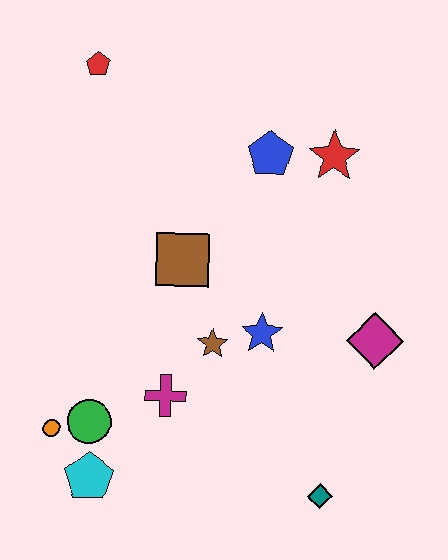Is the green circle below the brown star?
Yes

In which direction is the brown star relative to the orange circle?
The brown star is to the right of the orange circle.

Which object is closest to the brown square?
The brown star is closest to the brown square.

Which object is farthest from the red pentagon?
The teal diamond is farthest from the red pentagon.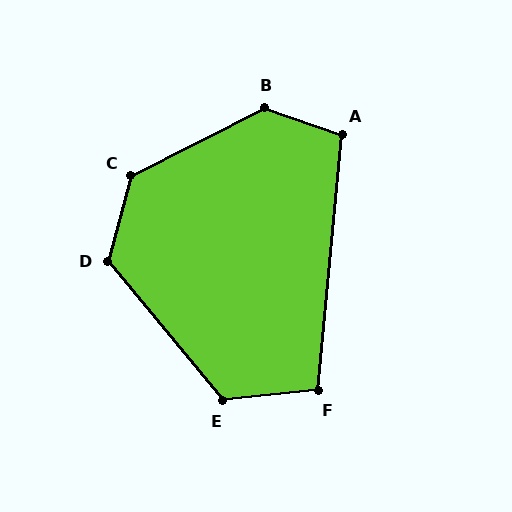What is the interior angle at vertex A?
Approximately 104 degrees (obtuse).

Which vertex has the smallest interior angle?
F, at approximately 101 degrees.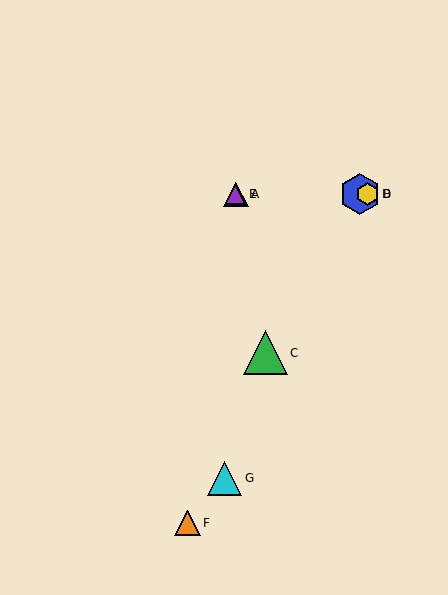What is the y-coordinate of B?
Object B is at y≈194.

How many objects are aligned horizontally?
4 objects (A, B, D, E) are aligned horizontally.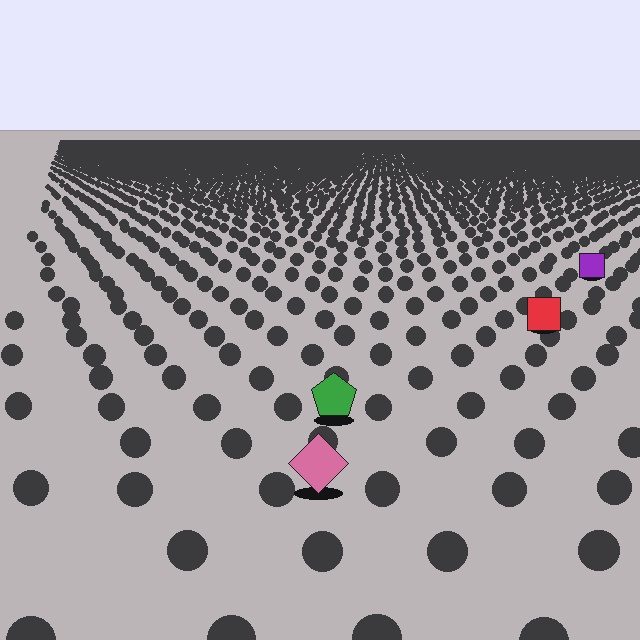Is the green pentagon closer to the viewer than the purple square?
Yes. The green pentagon is closer — you can tell from the texture gradient: the ground texture is coarser near it.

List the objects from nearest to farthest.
From nearest to farthest: the pink diamond, the green pentagon, the red square, the purple square.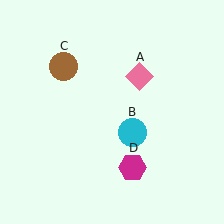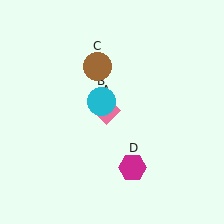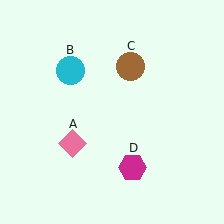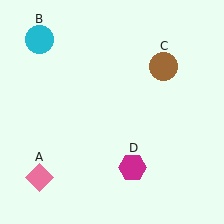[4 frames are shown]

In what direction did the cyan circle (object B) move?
The cyan circle (object B) moved up and to the left.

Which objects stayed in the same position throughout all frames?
Magenta hexagon (object D) remained stationary.